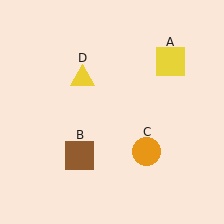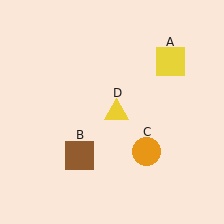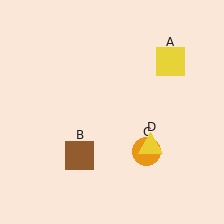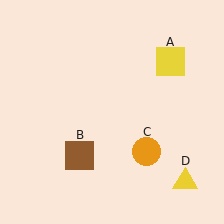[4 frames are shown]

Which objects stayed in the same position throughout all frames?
Yellow square (object A) and brown square (object B) and orange circle (object C) remained stationary.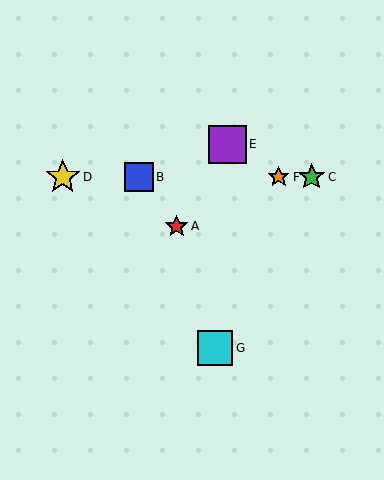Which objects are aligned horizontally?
Objects B, C, D, F are aligned horizontally.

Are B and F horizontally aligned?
Yes, both are at y≈177.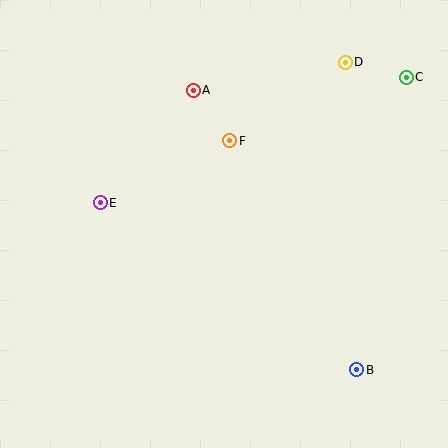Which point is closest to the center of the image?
Point F at (230, 141) is closest to the center.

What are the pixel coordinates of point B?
Point B is at (357, 370).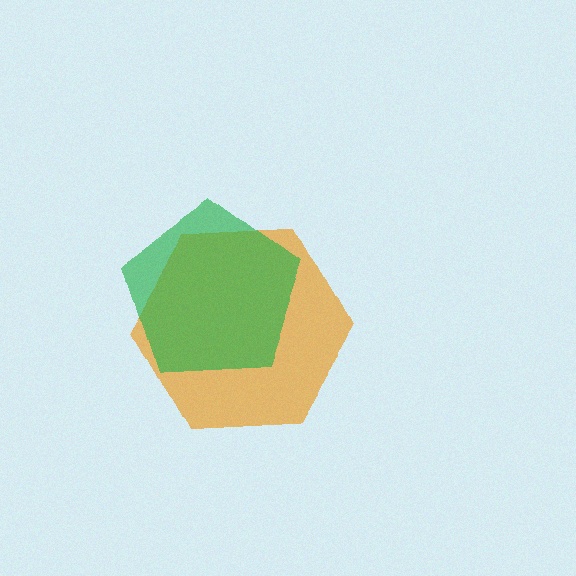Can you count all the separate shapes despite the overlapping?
Yes, there are 2 separate shapes.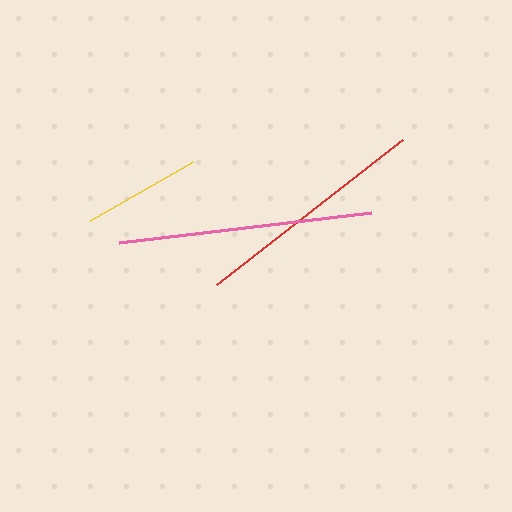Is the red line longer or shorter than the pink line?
The pink line is longer than the red line.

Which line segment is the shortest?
The yellow line is the shortest at approximately 118 pixels.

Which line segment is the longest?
The pink line is the longest at approximately 254 pixels.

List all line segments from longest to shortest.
From longest to shortest: pink, red, yellow.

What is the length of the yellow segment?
The yellow segment is approximately 118 pixels long.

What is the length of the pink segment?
The pink segment is approximately 254 pixels long.